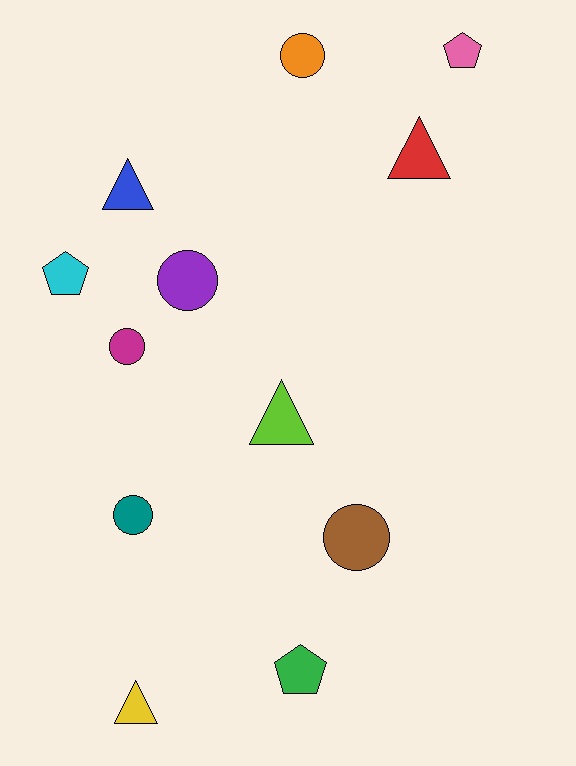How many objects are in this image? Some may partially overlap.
There are 12 objects.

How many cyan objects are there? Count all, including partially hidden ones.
There is 1 cyan object.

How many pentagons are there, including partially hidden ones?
There are 3 pentagons.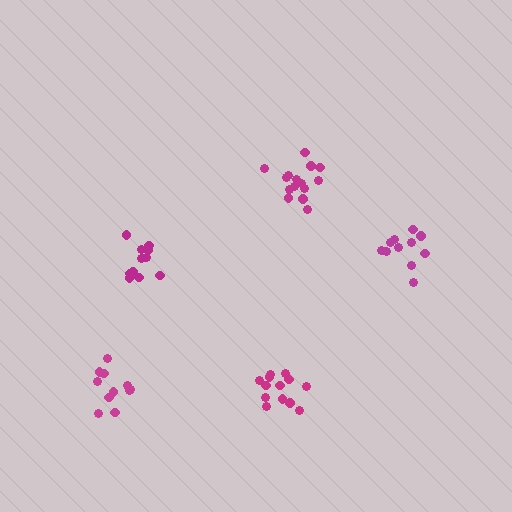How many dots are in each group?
Group 1: 13 dots, Group 2: 11 dots, Group 3: 15 dots, Group 4: 11 dots, Group 5: 11 dots (61 total).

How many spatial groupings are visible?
There are 5 spatial groupings.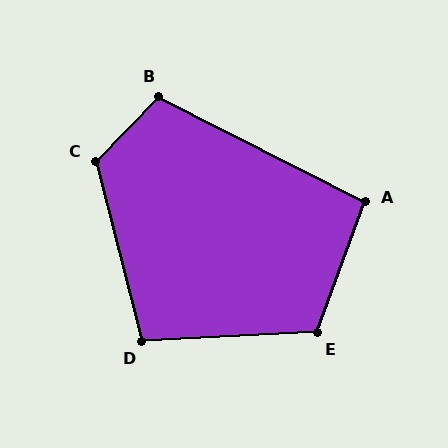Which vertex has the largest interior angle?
C, at approximately 121 degrees.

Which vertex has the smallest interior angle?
A, at approximately 97 degrees.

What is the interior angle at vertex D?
Approximately 102 degrees (obtuse).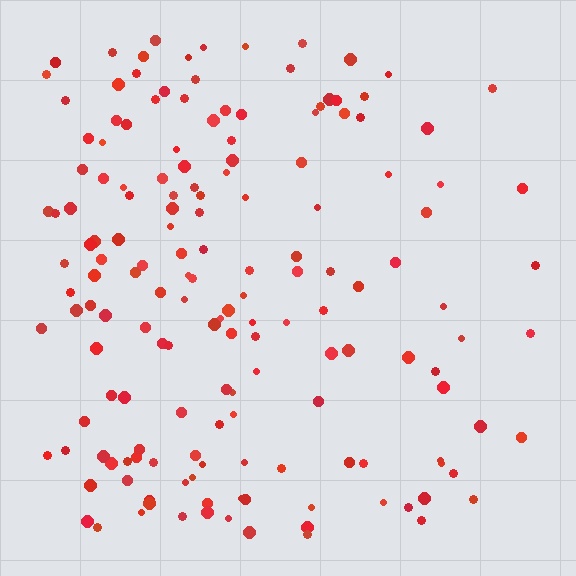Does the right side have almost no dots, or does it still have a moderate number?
Still a moderate number, just noticeably fewer than the left.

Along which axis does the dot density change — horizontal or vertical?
Horizontal.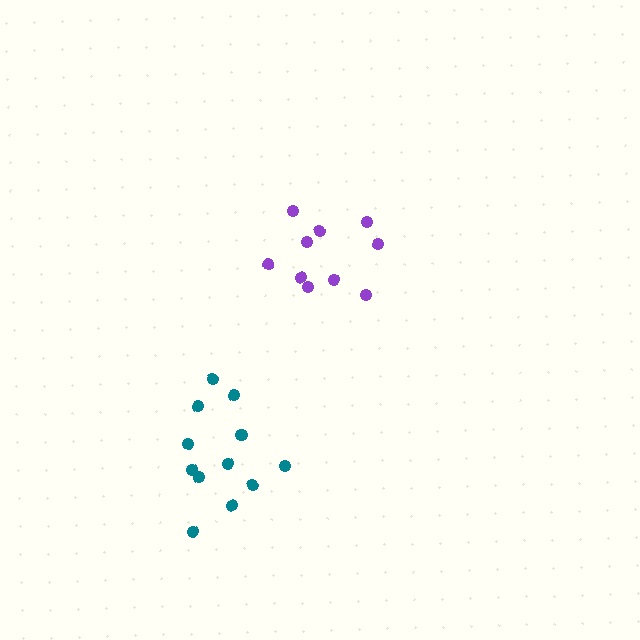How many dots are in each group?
Group 1: 10 dots, Group 2: 12 dots (22 total).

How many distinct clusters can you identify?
There are 2 distinct clusters.